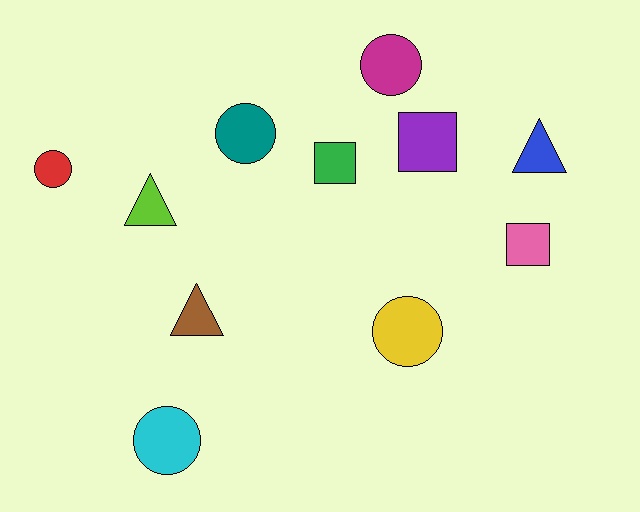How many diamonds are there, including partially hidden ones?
There are no diamonds.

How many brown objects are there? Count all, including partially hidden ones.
There is 1 brown object.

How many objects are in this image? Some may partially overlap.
There are 11 objects.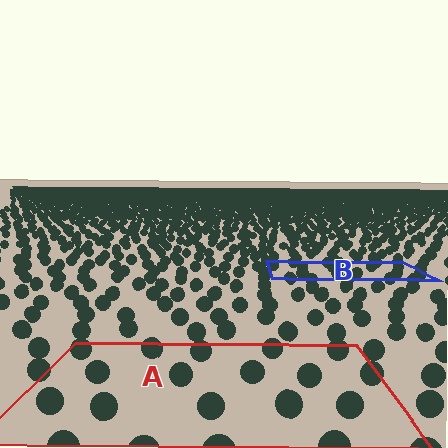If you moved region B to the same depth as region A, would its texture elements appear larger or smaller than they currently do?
They would appear larger. At a closer depth, the same texture elements are projected at a bigger on-screen size.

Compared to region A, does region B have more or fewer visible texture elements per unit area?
Region B has more texture elements per unit area — they are packed more densely because it is farther away.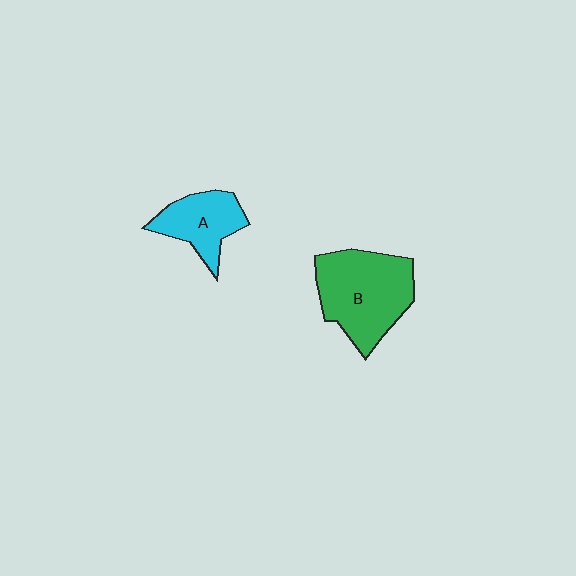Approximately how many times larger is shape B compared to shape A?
Approximately 1.7 times.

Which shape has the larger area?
Shape B (green).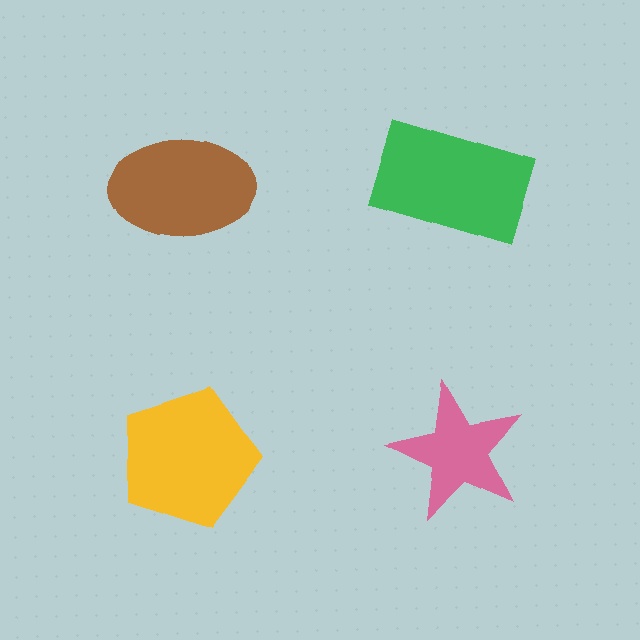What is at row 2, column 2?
A pink star.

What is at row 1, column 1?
A brown ellipse.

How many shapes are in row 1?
2 shapes.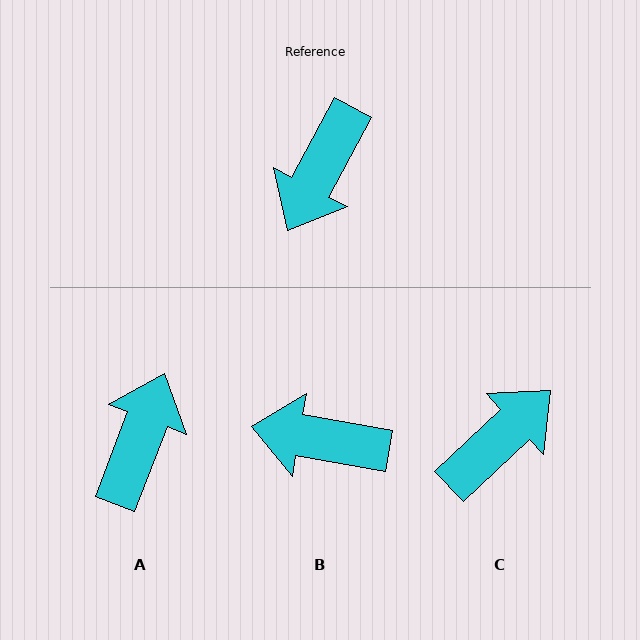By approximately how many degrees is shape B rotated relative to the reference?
Approximately 72 degrees clockwise.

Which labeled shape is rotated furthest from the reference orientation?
A, about 173 degrees away.